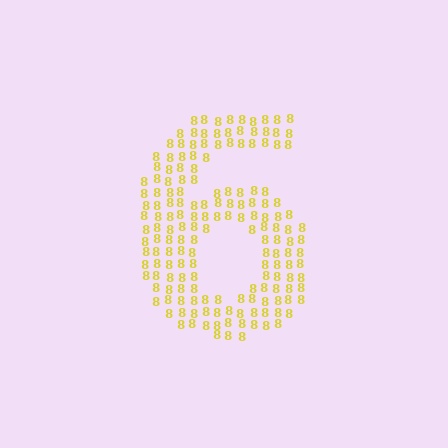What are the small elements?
The small elements are digit 8's.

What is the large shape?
The large shape is the digit 6.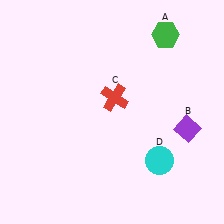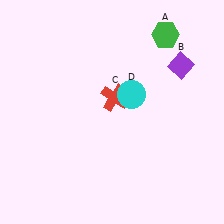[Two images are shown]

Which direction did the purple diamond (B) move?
The purple diamond (B) moved up.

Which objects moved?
The objects that moved are: the purple diamond (B), the cyan circle (D).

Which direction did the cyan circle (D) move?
The cyan circle (D) moved up.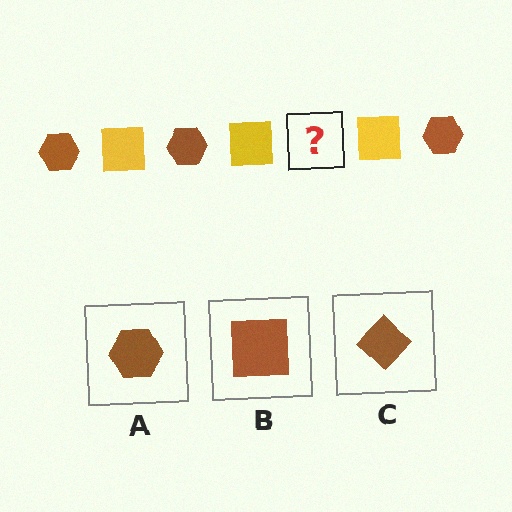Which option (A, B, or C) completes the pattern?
A.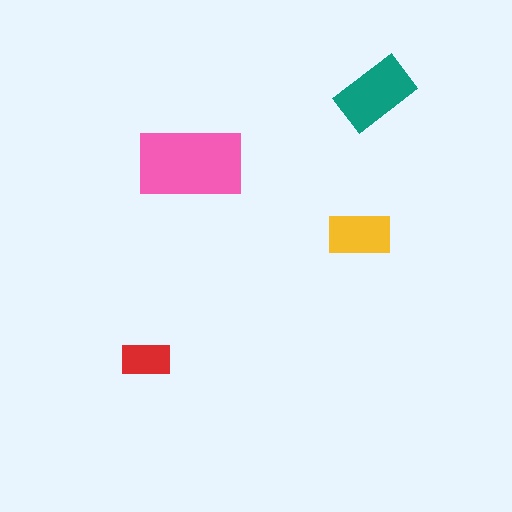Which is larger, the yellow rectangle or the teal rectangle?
The teal one.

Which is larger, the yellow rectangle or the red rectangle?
The yellow one.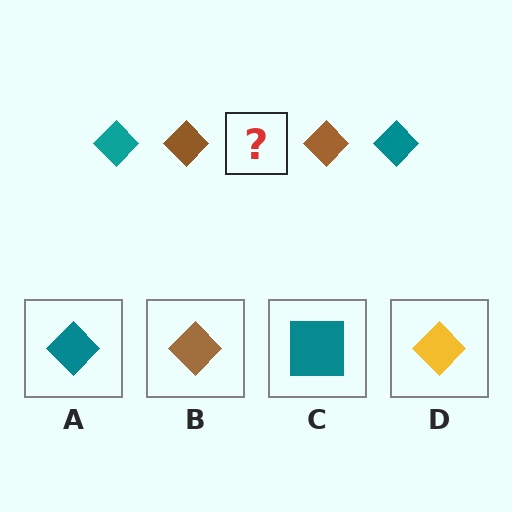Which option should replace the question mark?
Option A.